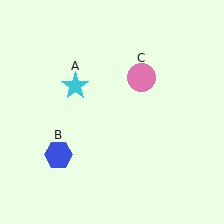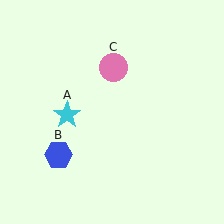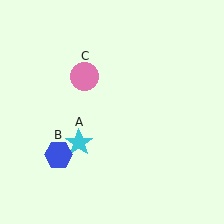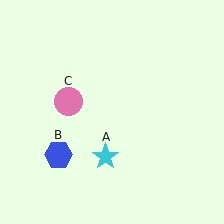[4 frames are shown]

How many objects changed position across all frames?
2 objects changed position: cyan star (object A), pink circle (object C).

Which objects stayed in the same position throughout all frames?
Blue hexagon (object B) remained stationary.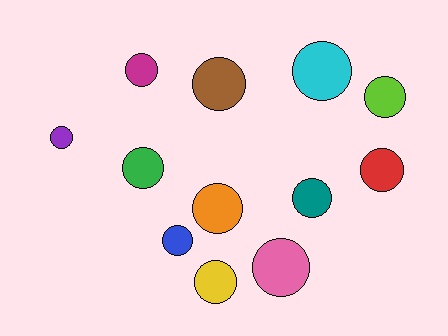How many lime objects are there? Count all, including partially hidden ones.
There is 1 lime object.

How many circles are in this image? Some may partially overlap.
There are 12 circles.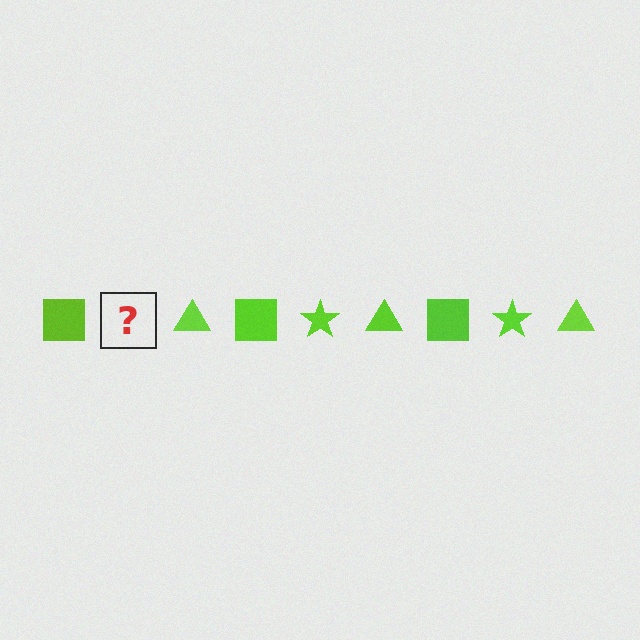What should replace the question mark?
The question mark should be replaced with a lime star.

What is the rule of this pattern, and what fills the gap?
The rule is that the pattern cycles through square, star, triangle shapes in lime. The gap should be filled with a lime star.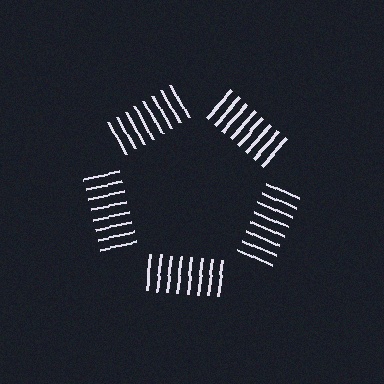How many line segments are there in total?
40 — 8 along each of the 5 edges.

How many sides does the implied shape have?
5 sides — the line-ends trace a pentagon.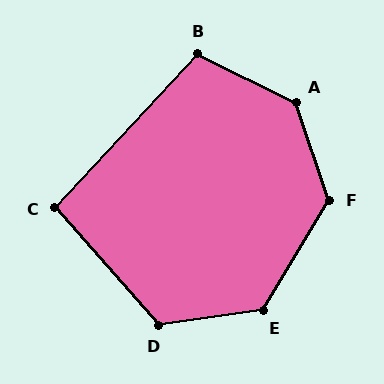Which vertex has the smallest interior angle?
C, at approximately 96 degrees.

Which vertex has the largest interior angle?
A, at approximately 134 degrees.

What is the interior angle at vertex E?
Approximately 130 degrees (obtuse).